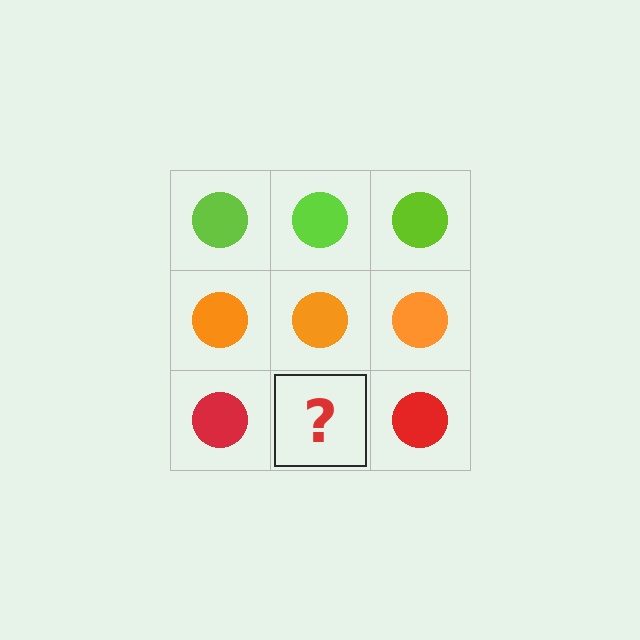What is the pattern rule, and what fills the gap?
The rule is that each row has a consistent color. The gap should be filled with a red circle.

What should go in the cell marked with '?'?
The missing cell should contain a red circle.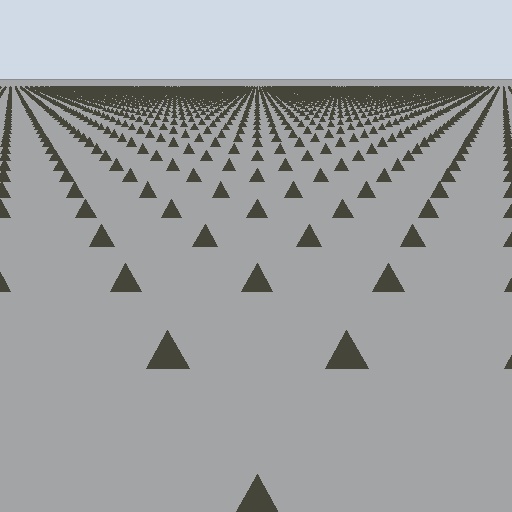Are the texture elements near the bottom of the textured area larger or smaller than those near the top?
Larger. Near the bottom, elements are closer to the viewer and appear at a bigger on-screen size.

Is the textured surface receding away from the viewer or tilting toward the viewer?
The surface is receding away from the viewer. Texture elements get smaller and denser toward the top.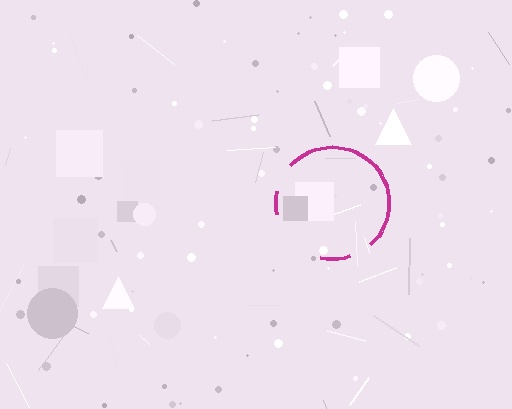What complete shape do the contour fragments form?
The contour fragments form a circle.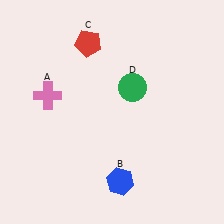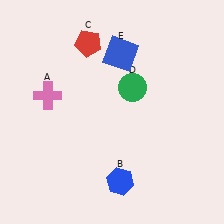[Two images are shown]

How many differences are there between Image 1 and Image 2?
There is 1 difference between the two images.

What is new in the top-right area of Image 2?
A blue square (E) was added in the top-right area of Image 2.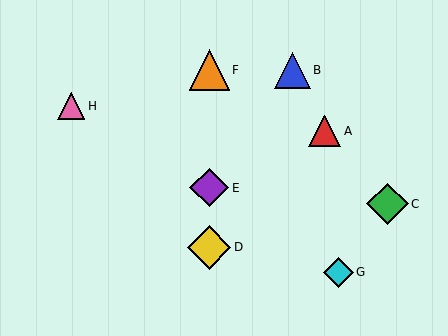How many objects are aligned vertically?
3 objects (D, E, F) are aligned vertically.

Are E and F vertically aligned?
Yes, both are at x≈209.